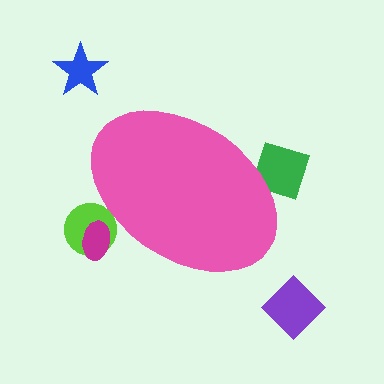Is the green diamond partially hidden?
Yes, the green diamond is partially hidden behind the pink ellipse.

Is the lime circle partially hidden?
Yes, the lime circle is partially hidden behind the pink ellipse.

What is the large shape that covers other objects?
A pink ellipse.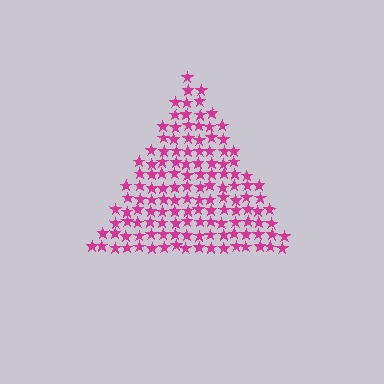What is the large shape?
The large shape is a triangle.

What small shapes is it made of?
It is made of small stars.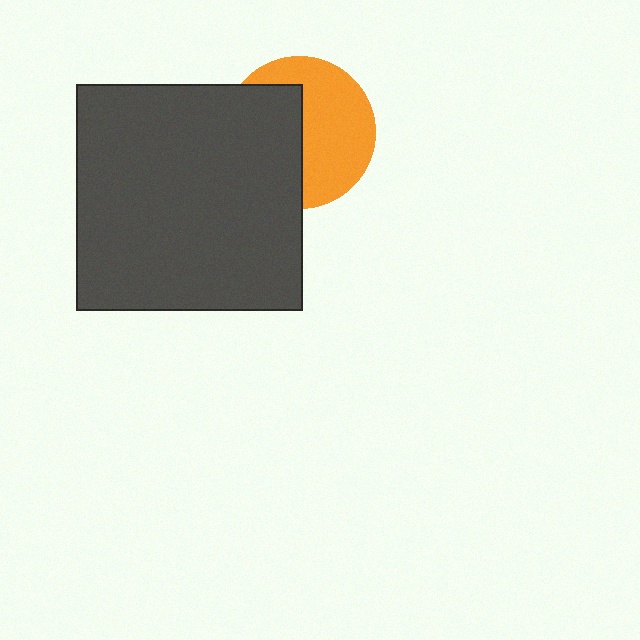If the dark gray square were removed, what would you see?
You would see the complete orange circle.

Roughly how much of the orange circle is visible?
About half of it is visible (roughly 53%).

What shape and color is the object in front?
The object in front is a dark gray square.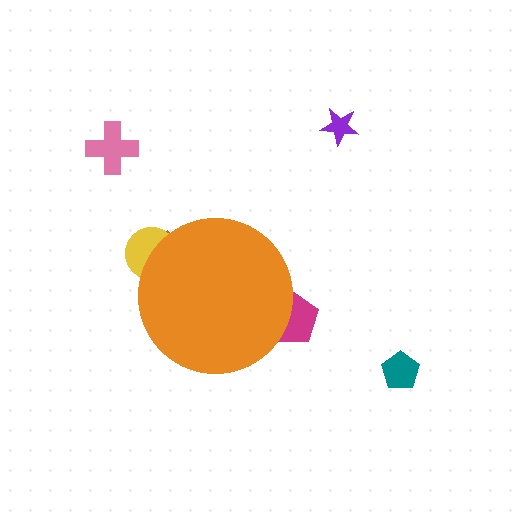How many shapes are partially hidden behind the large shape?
3 shapes are partially hidden.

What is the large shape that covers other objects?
An orange circle.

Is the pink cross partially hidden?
No, the pink cross is fully visible.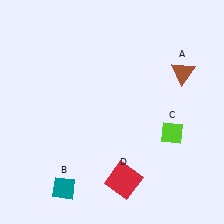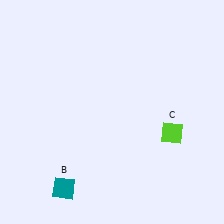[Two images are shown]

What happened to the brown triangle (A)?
The brown triangle (A) was removed in Image 2. It was in the top-right area of Image 1.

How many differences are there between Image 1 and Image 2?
There are 2 differences between the two images.